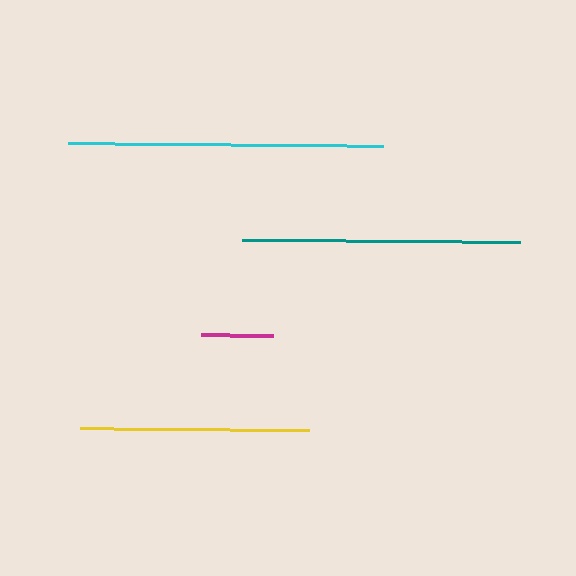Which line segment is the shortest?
The magenta line is the shortest at approximately 73 pixels.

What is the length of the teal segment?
The teal segment is approximately 277 pixels long.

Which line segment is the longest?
The cyan line is the longest at approximately 315 pixels.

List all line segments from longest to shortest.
From longest to shortest: cyan, teal, yellow, magenta.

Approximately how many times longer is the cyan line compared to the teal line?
The cyan line is approximately 1.1 times the length of the teal line.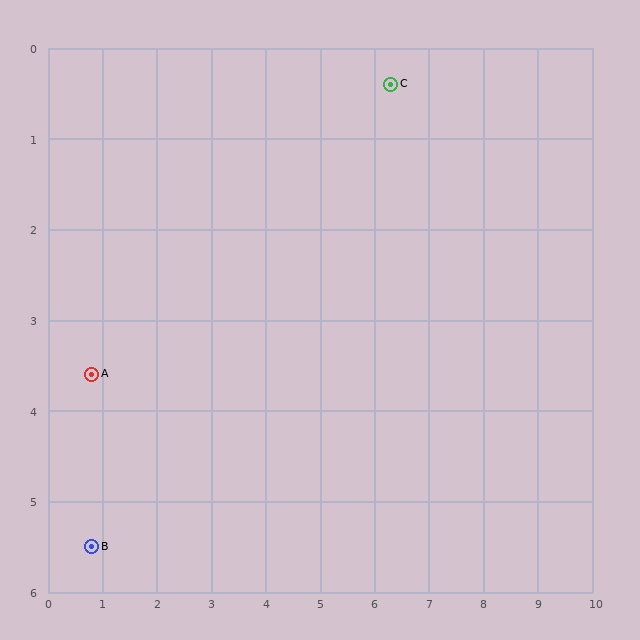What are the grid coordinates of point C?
Point C is at approximately (6.3, 0.4).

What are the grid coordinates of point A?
Point A is at approximately (0.8, 3.6).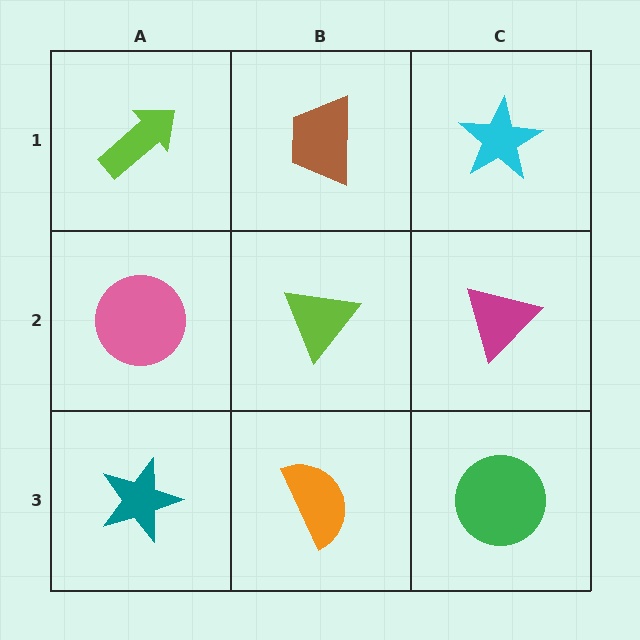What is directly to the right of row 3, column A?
An orange semicircle.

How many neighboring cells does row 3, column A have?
2.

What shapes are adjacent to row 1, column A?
A pink circle (row 2, column A), a brown trapezoid (row 1, column B).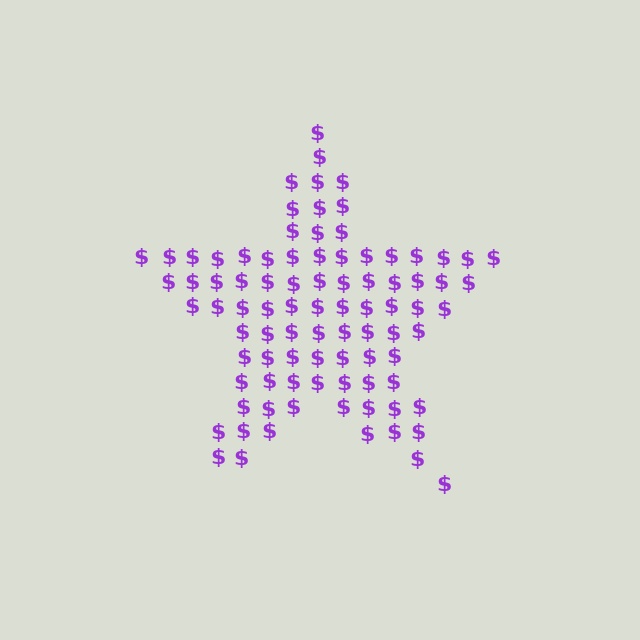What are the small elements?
The small elements are dollar signs.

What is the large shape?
The large shape is a star.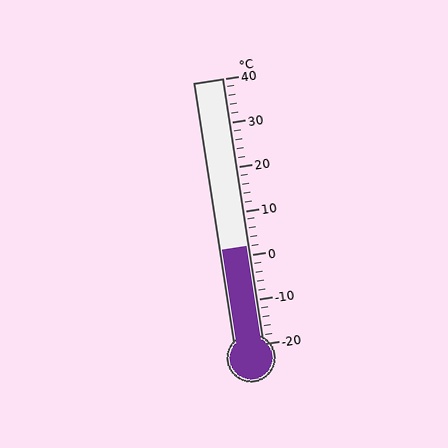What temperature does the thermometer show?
The thermometer shows approximately 2°C.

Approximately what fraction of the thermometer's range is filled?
The thermometer is filled to approximately 35% of its range.